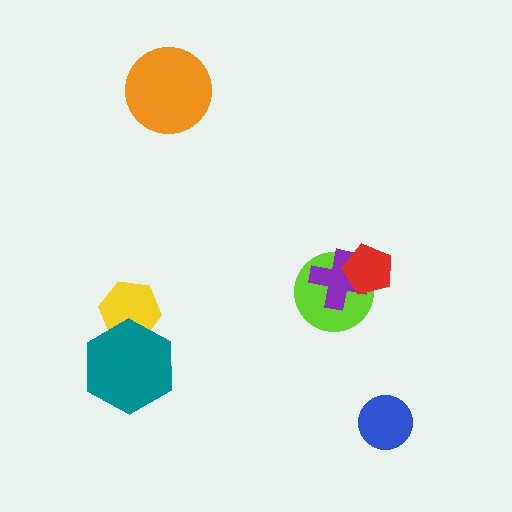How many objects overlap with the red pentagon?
2 objects overlap with the red pentagon.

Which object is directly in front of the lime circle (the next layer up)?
The purple cross is directly in front of the lime circle.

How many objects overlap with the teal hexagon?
1 object overlaps with the teal hexagon.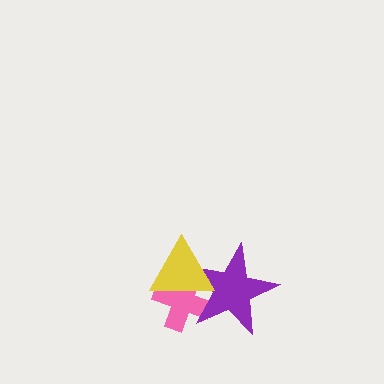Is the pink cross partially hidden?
Yes, it is partially covered by another shape.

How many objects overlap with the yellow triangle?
2 objects overlap with the yellow triangle.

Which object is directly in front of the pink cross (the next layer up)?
The purple star is directly in front of the pink cross.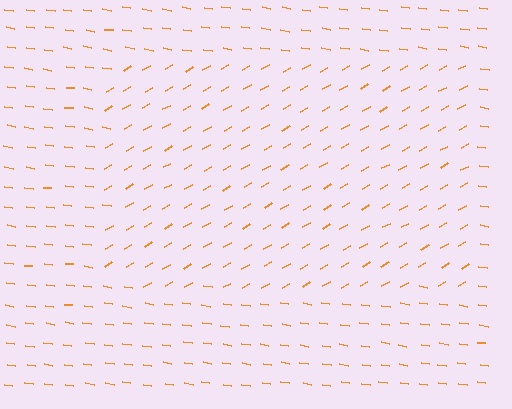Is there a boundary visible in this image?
Yes, there is a texture boundary formed by a change in line orientation.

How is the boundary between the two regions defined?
The boundary is defined purely by a change in line orientation (approximately 38 degrees difference). All lines are the same color and thickness.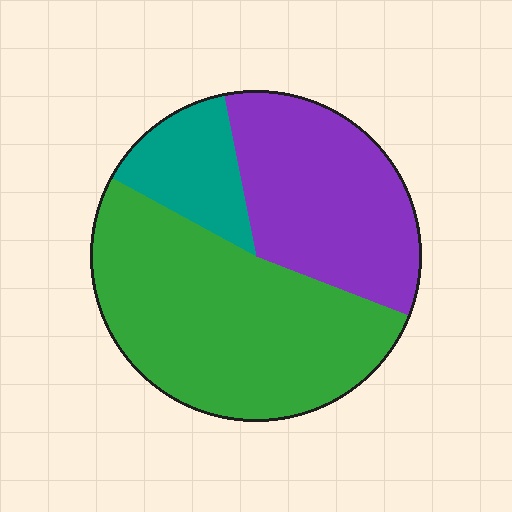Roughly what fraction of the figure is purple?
Purple takes up between a quarter and a half of the figure.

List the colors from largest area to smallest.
From largest to smallest: green, purple, teal.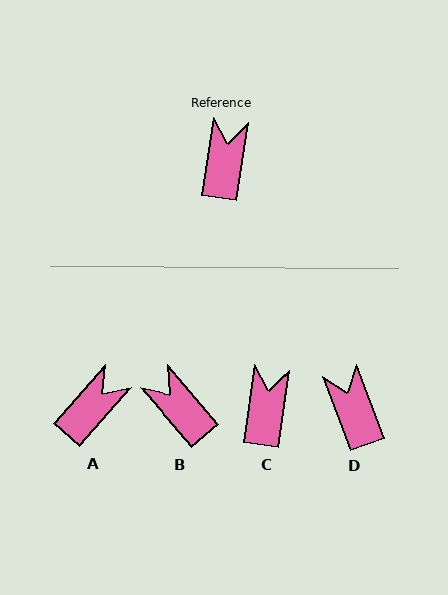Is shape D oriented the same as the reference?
No, it is off by about 29 degrees.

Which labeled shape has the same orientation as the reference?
C.